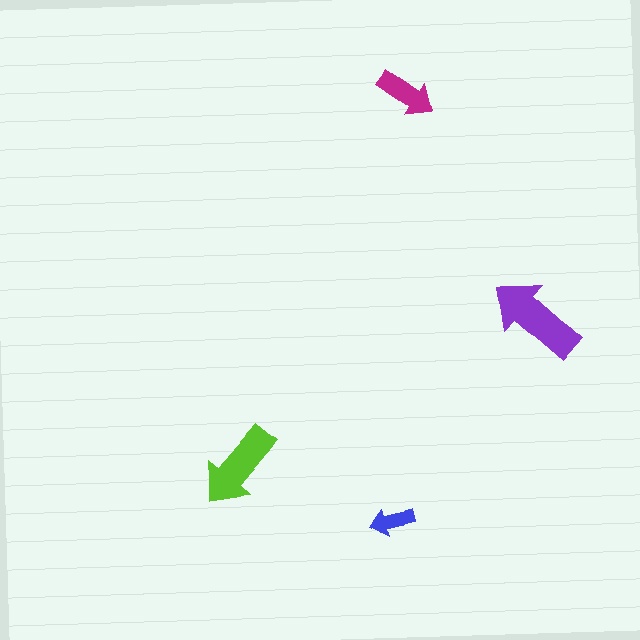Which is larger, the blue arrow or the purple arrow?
The purple one.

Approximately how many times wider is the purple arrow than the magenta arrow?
About 1.5 times wider.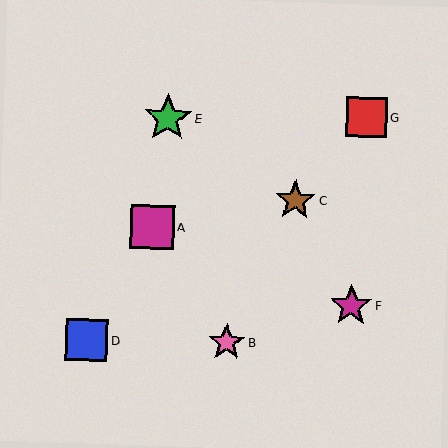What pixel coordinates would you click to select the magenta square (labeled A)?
Click at (152, 227) to select the magenta square A.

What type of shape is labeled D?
Shape D is a blue square.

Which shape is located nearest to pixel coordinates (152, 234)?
The magenta square (labeled A) at (152, 227) is nearest to that location.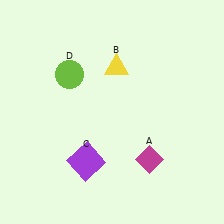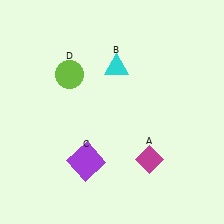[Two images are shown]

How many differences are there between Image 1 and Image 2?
There is 1 difference between the two images.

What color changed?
The triangle (B) changed from yellow in Image 1 to cyan in Image 2.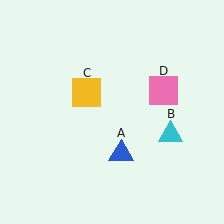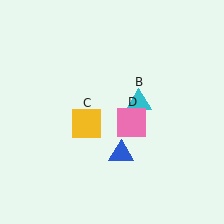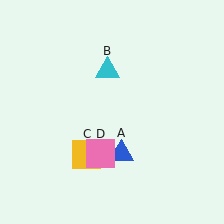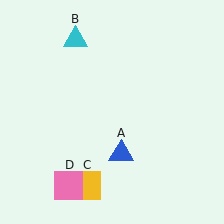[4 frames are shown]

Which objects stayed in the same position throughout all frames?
Blue triangle (object A) remained stationary.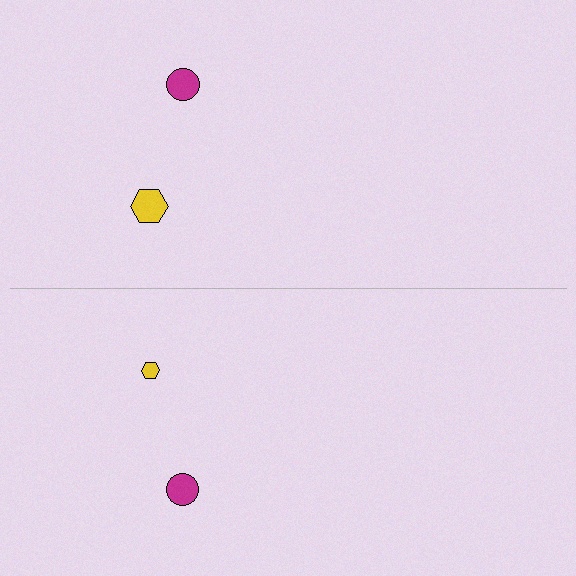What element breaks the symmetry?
The yellow hexagon on the bottom side has a different size than its mirror counterpart.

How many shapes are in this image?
There are 4 shapes in this image.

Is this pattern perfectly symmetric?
No, the pattern is not perfectly symmetric. The yellow hexagon on the bottom side has a different size than its mirror counterpart.